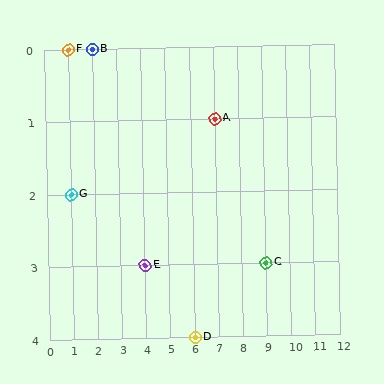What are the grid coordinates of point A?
Point A is at grid coordinates (7, 1).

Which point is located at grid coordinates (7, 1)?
Point A is at (7, 1).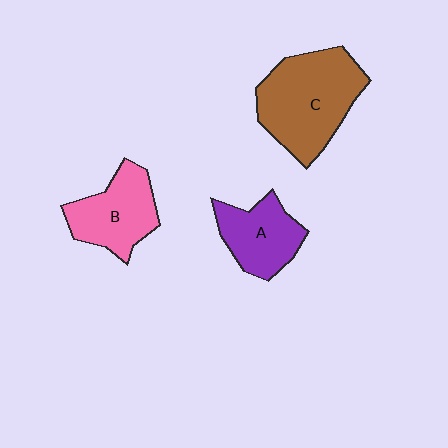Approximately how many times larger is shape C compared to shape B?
Approximately 1.5 times.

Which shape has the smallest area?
Shape A (purple).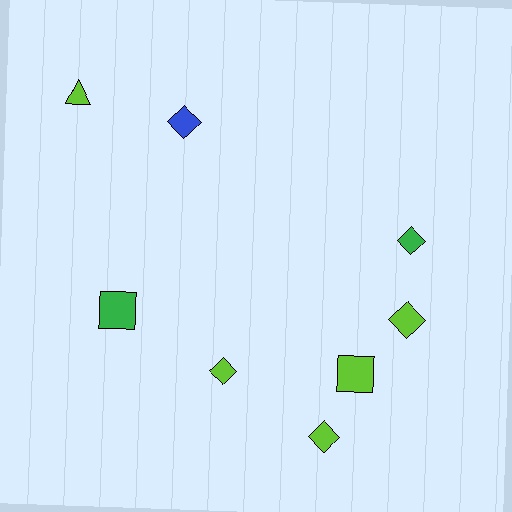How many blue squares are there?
There are no blue squares.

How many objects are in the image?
There are 8 objects.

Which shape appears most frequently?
Diamond, with 5 objects.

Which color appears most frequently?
Lime, with 5 objects.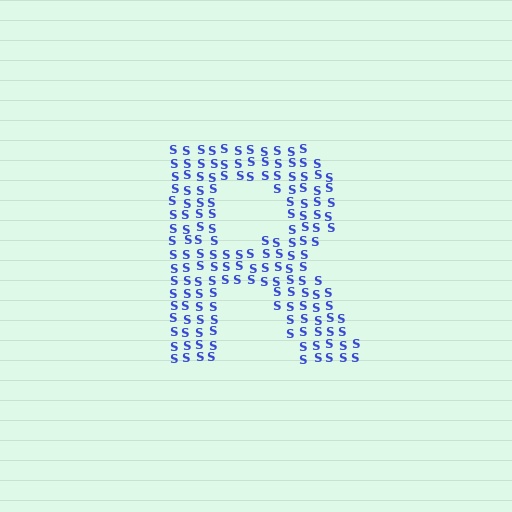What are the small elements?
The small elements are letter S's.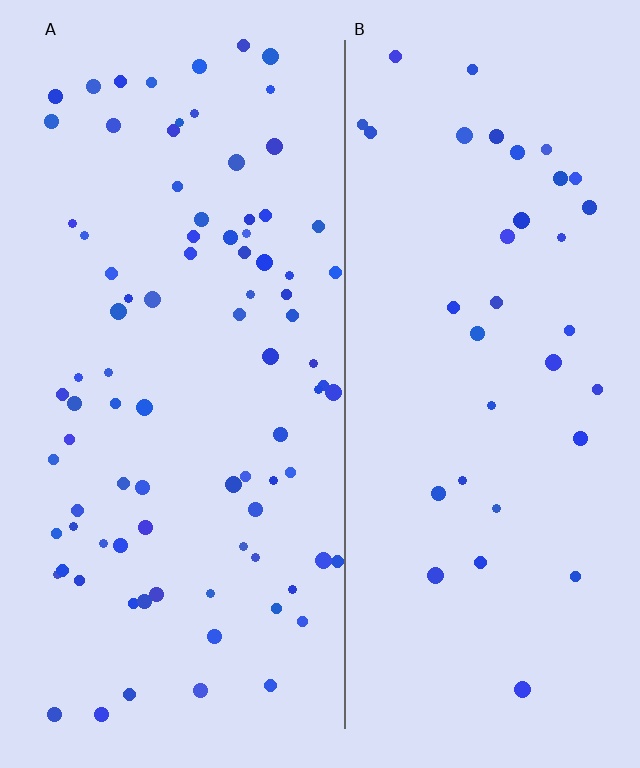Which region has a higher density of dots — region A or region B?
A (the left).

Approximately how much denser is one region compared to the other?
Approximately 2.5× — region A over region B.